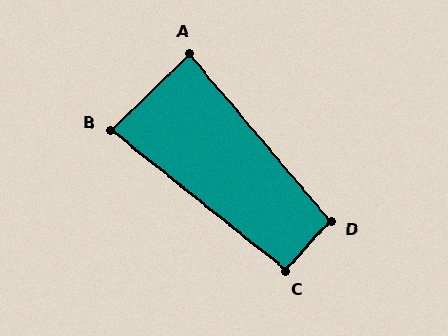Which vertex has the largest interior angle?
D, at approximately 97 degrees.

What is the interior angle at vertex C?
Approximately 94 degrees (approximately right).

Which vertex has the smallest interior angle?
B, at approximately 83 degrees.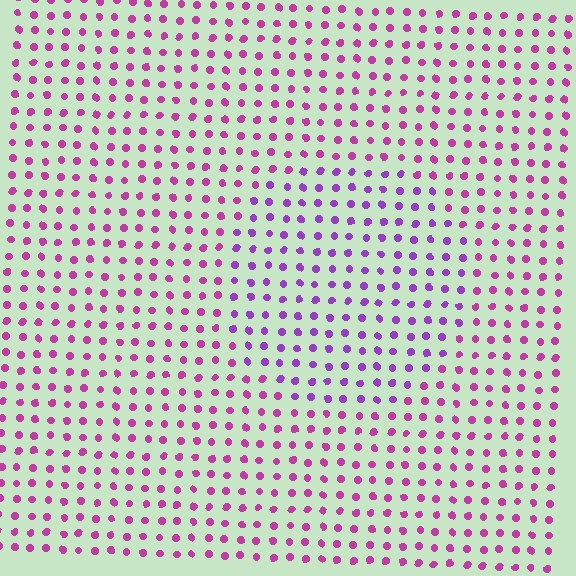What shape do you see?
I see a circle.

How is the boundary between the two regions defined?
The boundary is defined purely by a slight shift in hue (about 32 degrees). Spacing, size, and orientation are identical on both sides.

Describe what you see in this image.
The image is filled with small magenta elements in a uniform arrangement. A circle-shaped region is visible where the elements are tinted to a slightly different hue, forming a subtle color boundary.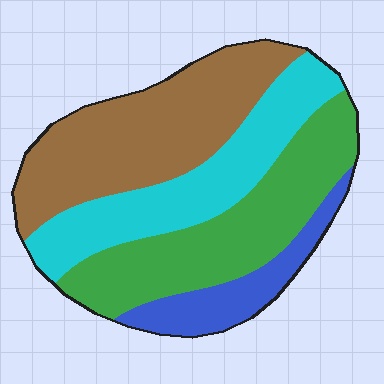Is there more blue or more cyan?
Cyan.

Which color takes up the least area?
Blue, at roughly 10%.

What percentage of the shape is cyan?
Cyan takes up about one quarter (1/4) of the shape.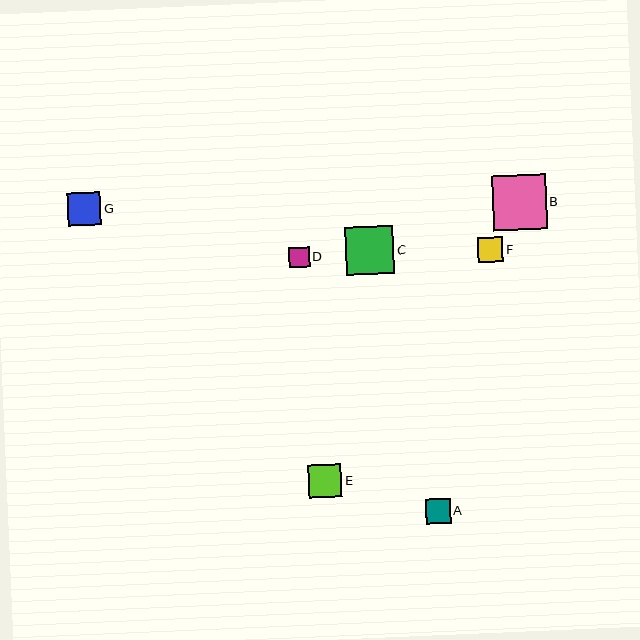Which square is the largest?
Square B is the largest with a size of approximately 54 pixels.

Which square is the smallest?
Square D is the smallest with a size of approximately 21 pixels.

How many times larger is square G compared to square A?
Square G is approximately 1.3 times the size of square A.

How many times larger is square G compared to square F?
Square G is approximately 1.3 times the size of square F.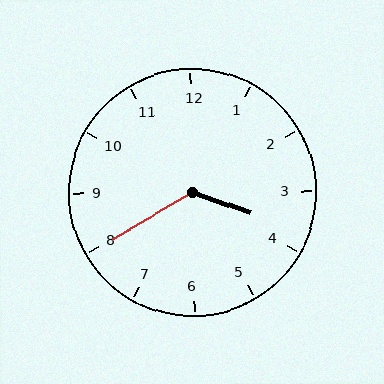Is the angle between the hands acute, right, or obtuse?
It is obtuse.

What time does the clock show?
3:40.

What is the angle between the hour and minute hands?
Approximately 130 degrees.